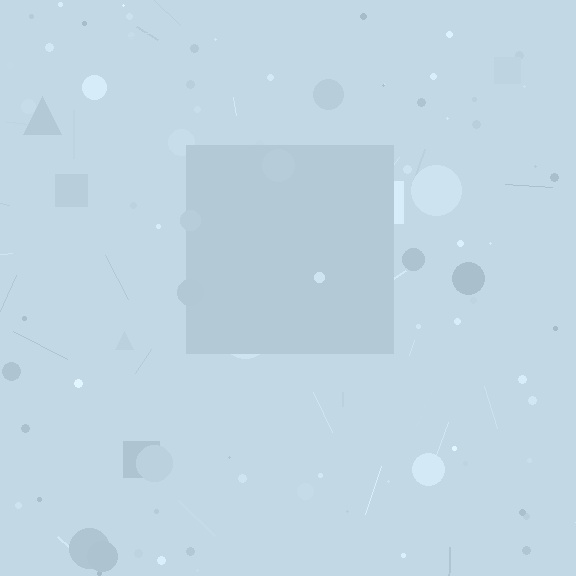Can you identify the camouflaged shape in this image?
The camouflaged shape is a square.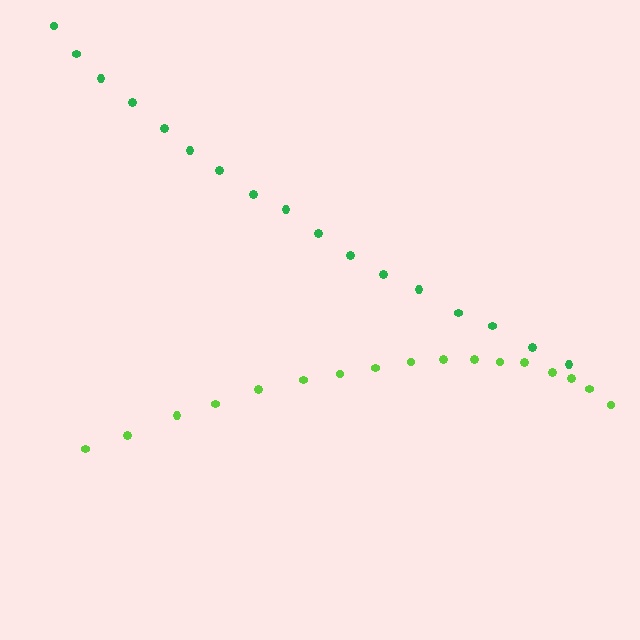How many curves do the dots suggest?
There are 2 distinct paths.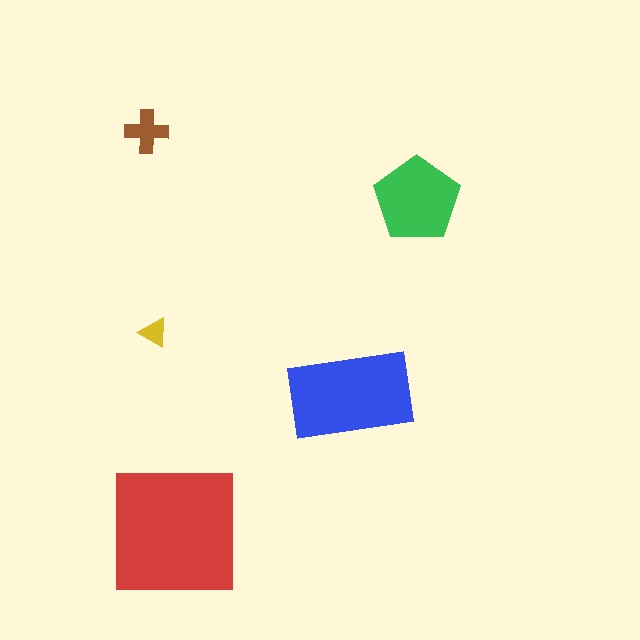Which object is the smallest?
The yellow triangle.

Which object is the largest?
The red square.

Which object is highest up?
The brown cross is topmost.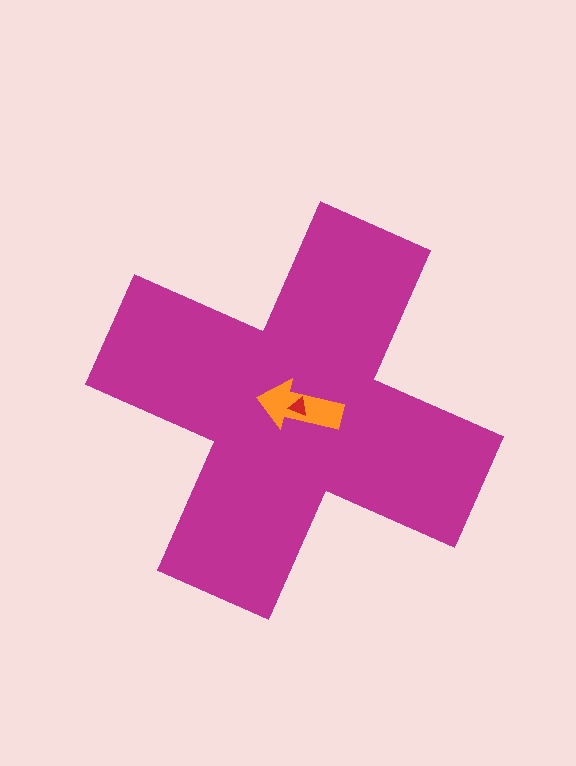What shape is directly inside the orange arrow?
The red triangle.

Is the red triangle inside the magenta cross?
Yes.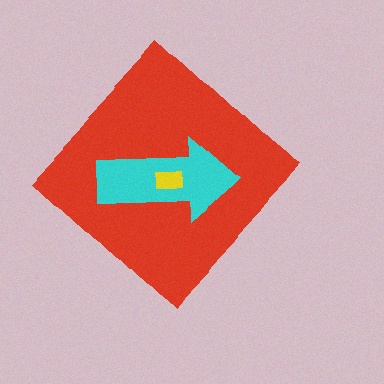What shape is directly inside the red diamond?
The cyan arrow.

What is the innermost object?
The yellow rectangle.